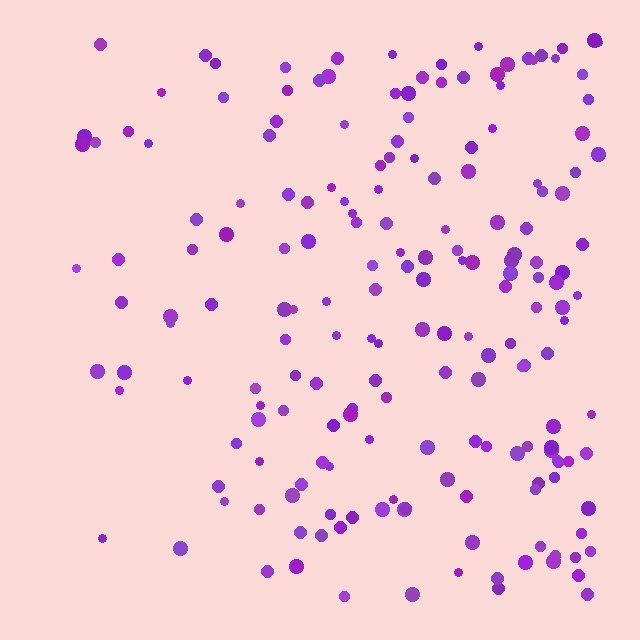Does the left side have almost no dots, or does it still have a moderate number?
Still a moderate number, just noticeably fewer than the right.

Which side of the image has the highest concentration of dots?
The right.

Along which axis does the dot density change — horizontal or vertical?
Horizontal.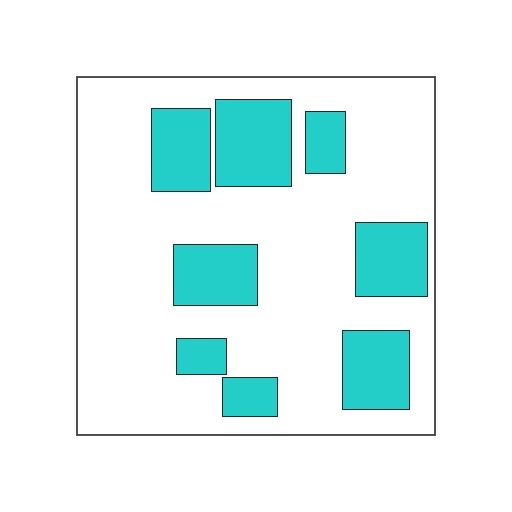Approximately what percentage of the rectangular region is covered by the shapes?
Approximately 25%.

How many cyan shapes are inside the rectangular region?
8.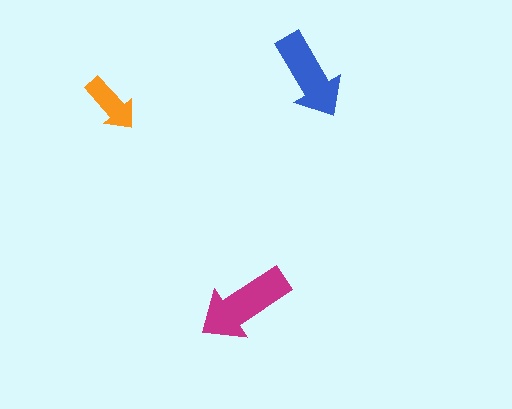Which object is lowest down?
The magenta arrow is bottommost.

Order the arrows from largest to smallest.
the magenta one, the blue one, the orange one.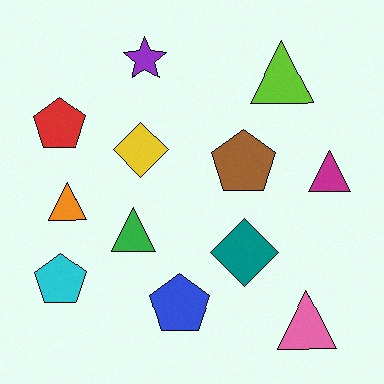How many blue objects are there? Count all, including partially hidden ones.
There is 1 blue object.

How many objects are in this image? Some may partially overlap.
There are 12 objects.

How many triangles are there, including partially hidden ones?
There are 5 triangles.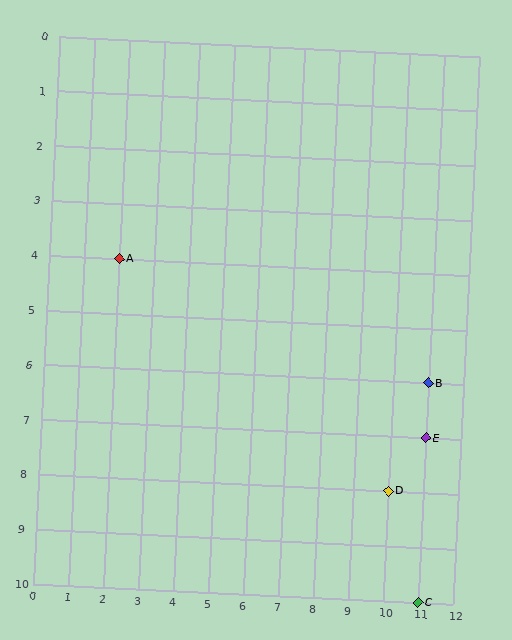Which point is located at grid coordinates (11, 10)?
Point C is at (11, 10).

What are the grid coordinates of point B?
Point B is at grid coordinates (11, 6).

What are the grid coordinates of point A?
Point A is at grid coordinates (2, 4).